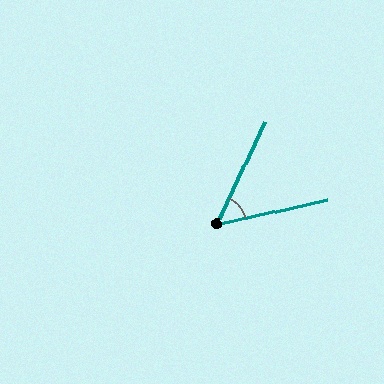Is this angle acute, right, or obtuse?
It is acute.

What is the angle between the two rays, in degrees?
Approximately 52 degrees.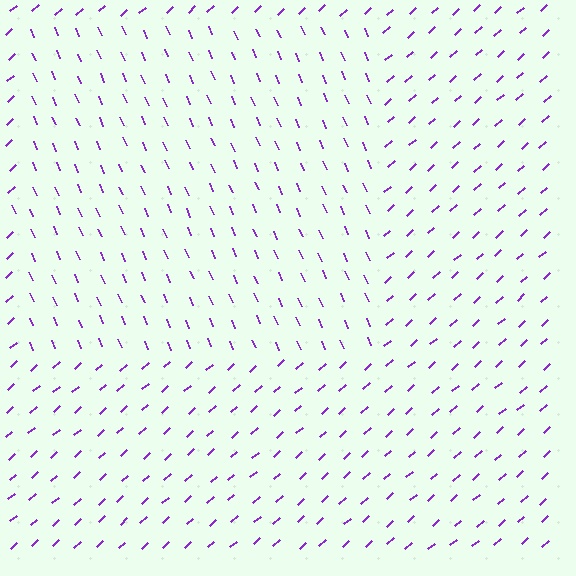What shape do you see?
I see a rectangle.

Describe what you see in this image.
The image is filled with small purple line segments. A rectangle region in the image has lines oriented differently from the surrounding lines, creating a visible texture boundary.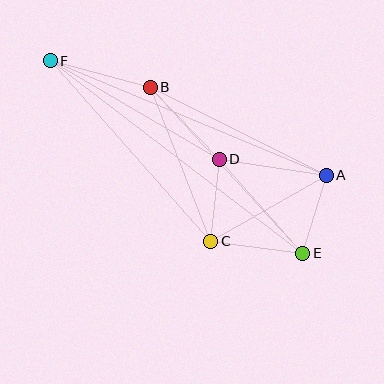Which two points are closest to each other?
Points A and E are closest to each other.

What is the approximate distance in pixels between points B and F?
The distance between B and F is approximately 104 pixels.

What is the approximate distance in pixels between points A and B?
The distance between A and B is approximately 197 pixels.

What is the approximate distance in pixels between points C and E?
The distance between C and E is approximately 93 pixels.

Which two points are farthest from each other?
Points E and F are farthest from each other.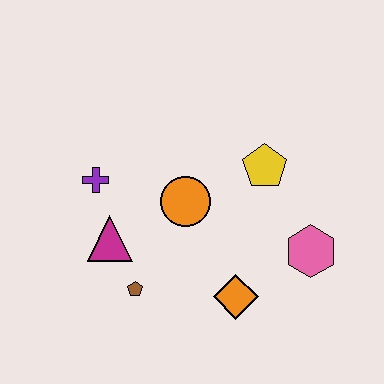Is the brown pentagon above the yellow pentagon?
No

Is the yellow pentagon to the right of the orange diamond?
Yes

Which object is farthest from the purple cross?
The pink hexagon is farthest from the purple cross.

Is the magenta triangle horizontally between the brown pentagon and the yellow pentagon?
No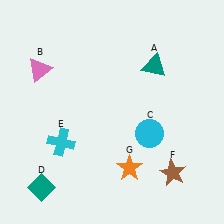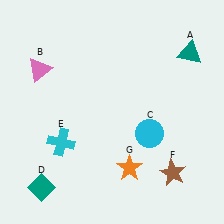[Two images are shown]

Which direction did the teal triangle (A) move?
The teal triangle (A) moved right.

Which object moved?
The teal triangle (A) moved right.